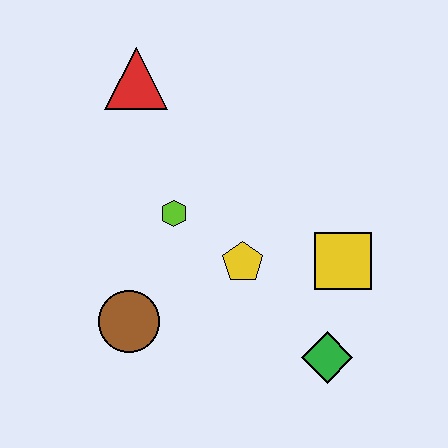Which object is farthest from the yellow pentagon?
The red triangle is farthest from the yellow pentagon.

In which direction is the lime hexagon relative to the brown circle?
The lime hexagon is above the brown circle.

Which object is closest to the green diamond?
The yellow square is closest to the green diamond.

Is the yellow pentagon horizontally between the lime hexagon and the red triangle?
No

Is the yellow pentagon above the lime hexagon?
No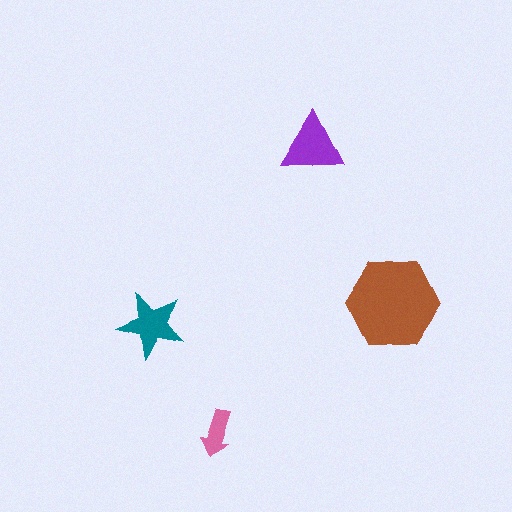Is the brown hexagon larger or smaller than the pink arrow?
Larger.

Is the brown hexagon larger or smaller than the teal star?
Larger.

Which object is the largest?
The brown hexagon.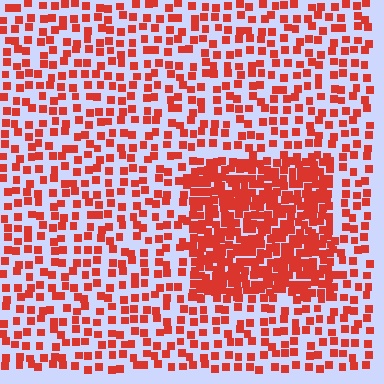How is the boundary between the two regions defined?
The boundary is defined by a change in element density (approximately 2.4x ratio). All elements are the same color, size, and shape.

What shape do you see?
I see a rectangle.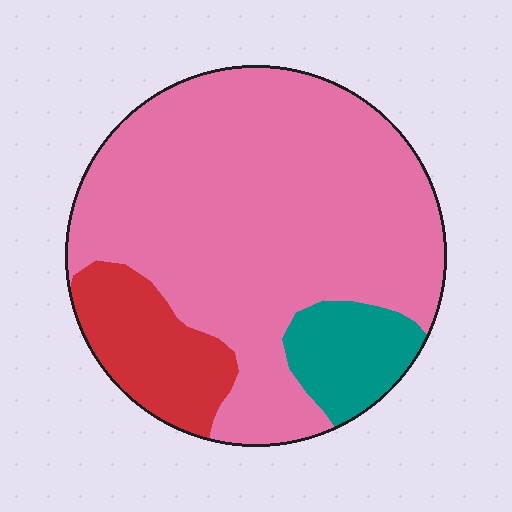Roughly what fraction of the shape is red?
Red takes up about one sixth (1/6) of the shape.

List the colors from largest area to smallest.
From largest to smallest: pink, red, teal.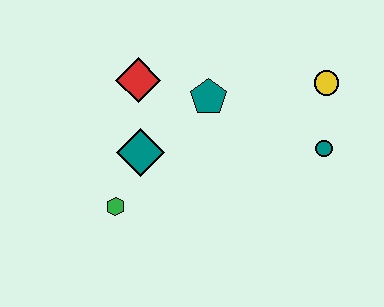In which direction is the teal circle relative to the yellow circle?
The teal circle is below the yellow circle.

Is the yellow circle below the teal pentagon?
No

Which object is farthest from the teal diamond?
The yellow circle is farthest from the teal diamond.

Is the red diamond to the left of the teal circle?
Yes